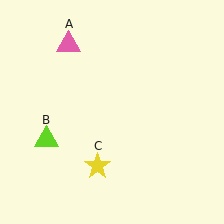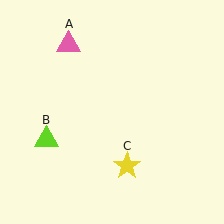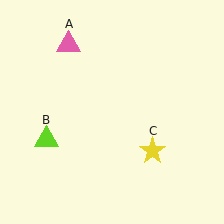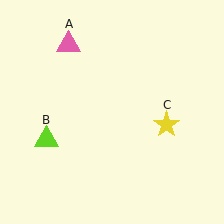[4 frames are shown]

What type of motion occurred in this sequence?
The yellow star (object C) rotated counterclockwise around the center of the scene.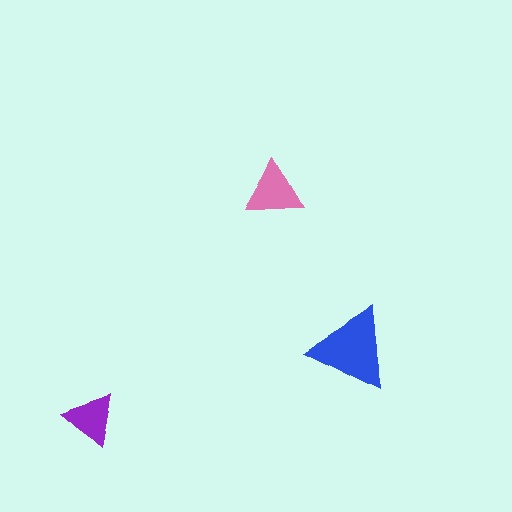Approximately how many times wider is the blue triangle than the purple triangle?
About 1.5 times wider.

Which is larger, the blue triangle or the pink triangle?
The blue one.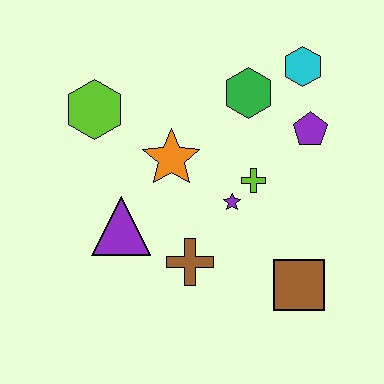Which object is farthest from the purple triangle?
The cyan hexagon is farthest from the purple triangle.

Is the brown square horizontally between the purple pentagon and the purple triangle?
Yes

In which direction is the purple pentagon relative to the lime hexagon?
The purple pentagon is to the right of the lime hexagon.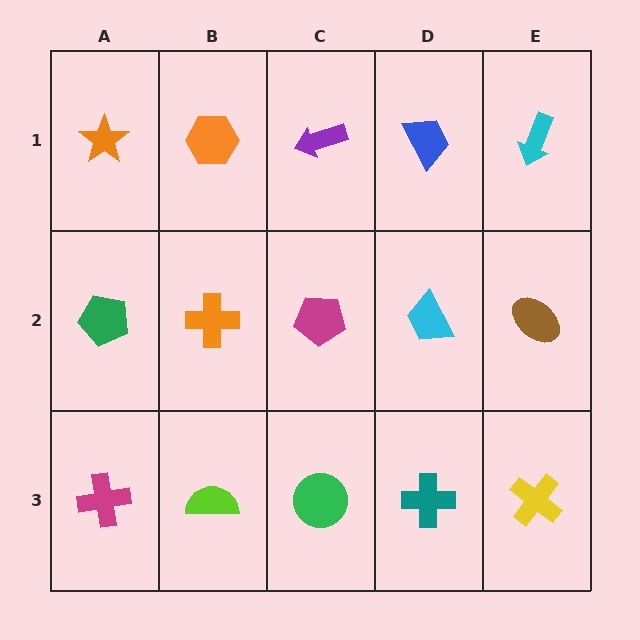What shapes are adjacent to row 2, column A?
An orange star (row 1, column A), a magenta cross (row 3, column A), an orange cross (row 2, column B).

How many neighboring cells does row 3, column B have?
3.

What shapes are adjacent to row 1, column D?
A cyan trapezoid (row 2, column D), a purple arrow (row 1, column C), a cyan arrow (row 1, column E).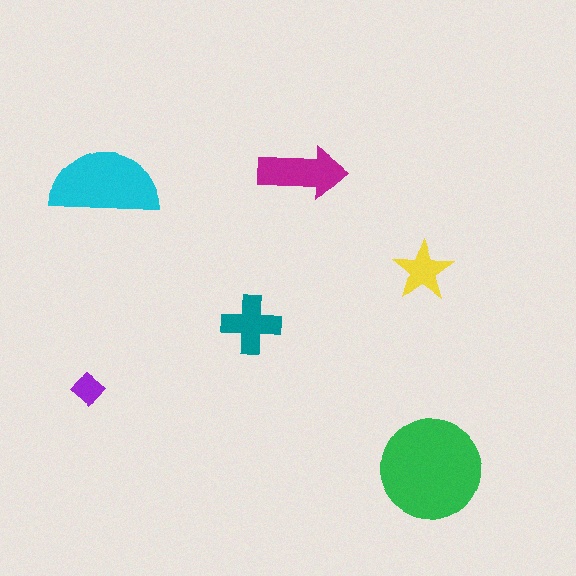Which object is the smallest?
The purple diamond.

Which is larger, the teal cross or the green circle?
The green circle.